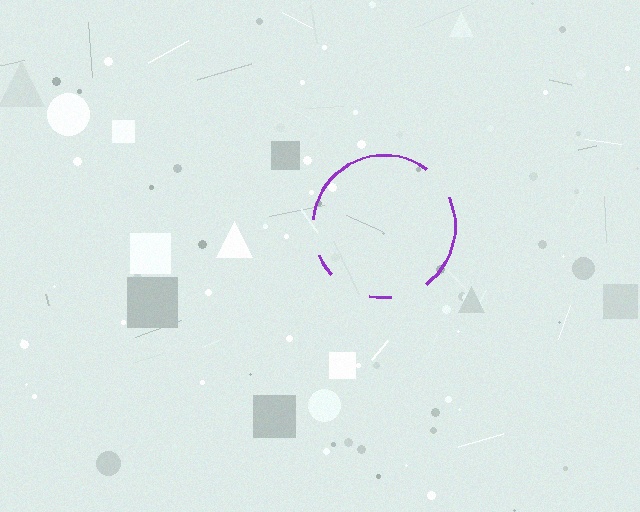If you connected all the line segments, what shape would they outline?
They would outline a circle.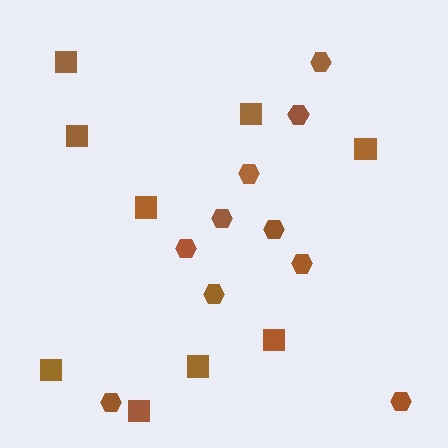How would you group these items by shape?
There are 2 groups: one group of hexagons (10) and one group of squares (9).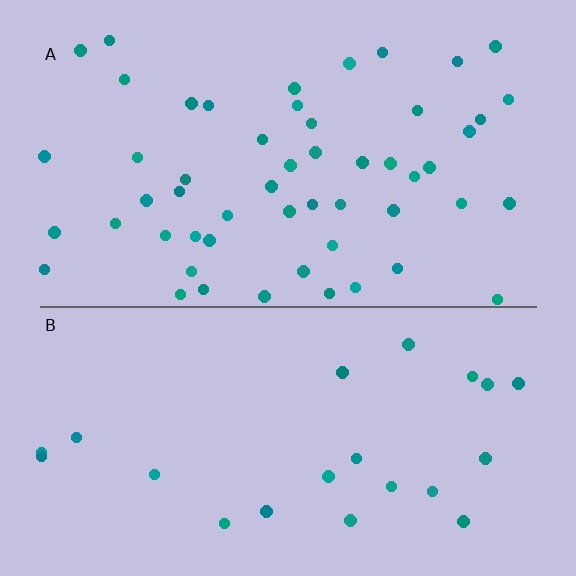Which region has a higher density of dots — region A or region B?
A (the top).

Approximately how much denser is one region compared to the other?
Approximately 2.5× — region A over region B.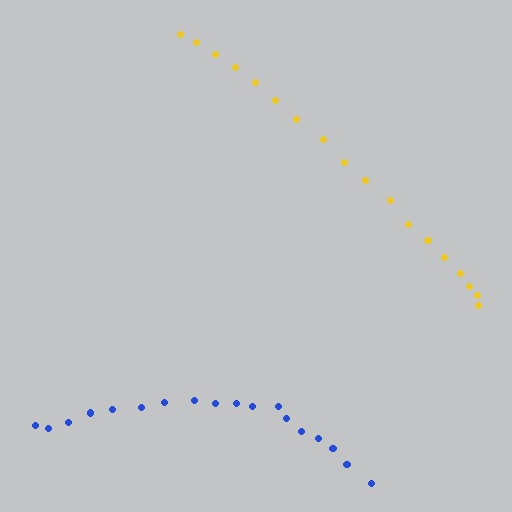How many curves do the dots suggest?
There are 2 distinct paths.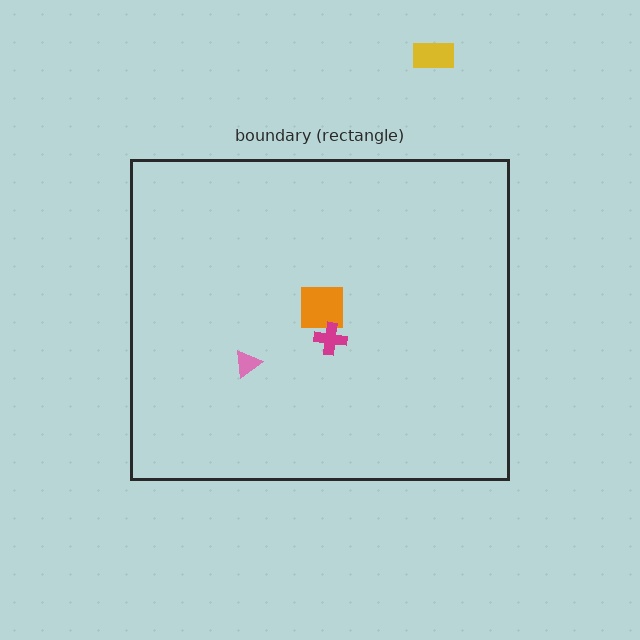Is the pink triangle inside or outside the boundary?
Inside.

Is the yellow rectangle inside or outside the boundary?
Outside.